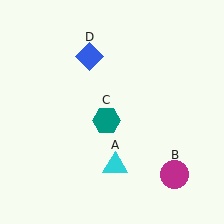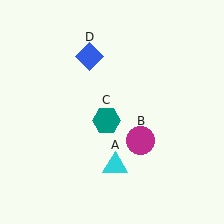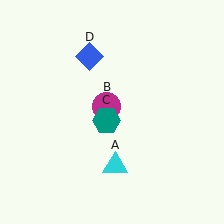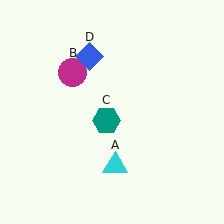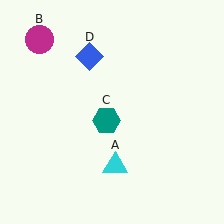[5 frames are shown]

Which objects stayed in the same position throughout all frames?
Cyan triangle (object A) and teal hexagon (object C) and blue diamond (object D) remained stationary.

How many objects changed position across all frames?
1 object changed position: magenta circle (object B).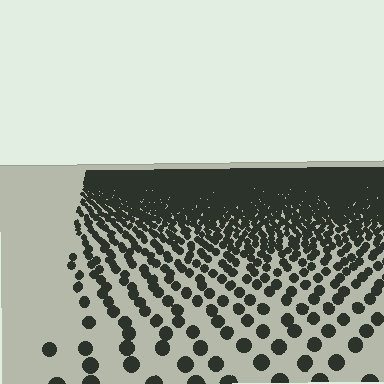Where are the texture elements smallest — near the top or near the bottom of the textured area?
Near the top.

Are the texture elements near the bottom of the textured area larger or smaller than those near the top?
Larger. Near the bottom, elements are closer to the viewer and appear at a bigger on-screen size.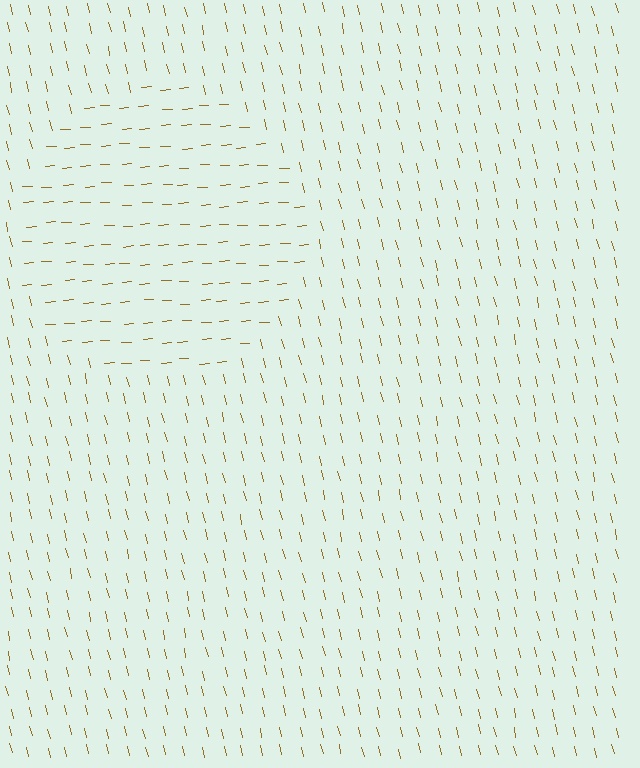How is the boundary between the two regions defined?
The boundary is defined purely by a change in line orientation (approximately 81 degrees difference). All lines are the same color and thickness.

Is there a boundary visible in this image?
Yes, there is a texture boundary formed by a change in line orientation.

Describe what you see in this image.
The image is filled with small brown line segments. A circle region in the image has lines oriented differently from the surrounding lines, creating a visible texture boundary.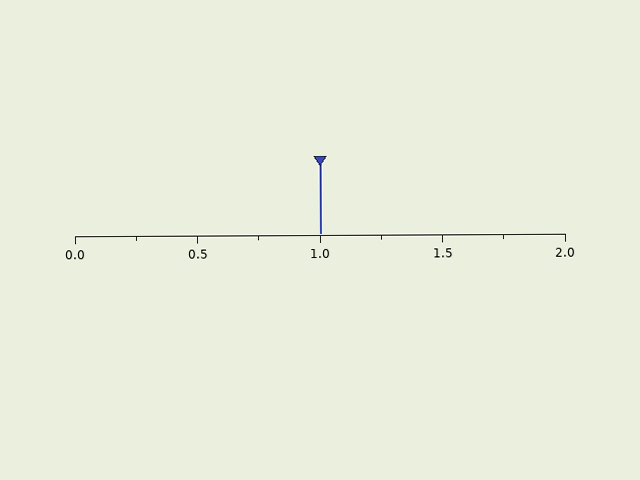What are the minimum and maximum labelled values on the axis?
The axis runs from 0.0 to 2.0.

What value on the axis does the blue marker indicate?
The marker indicates approximately 1.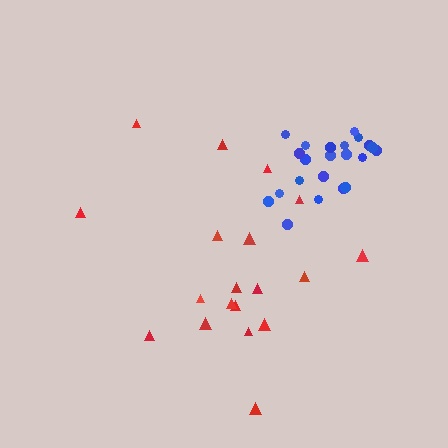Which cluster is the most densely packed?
Blue.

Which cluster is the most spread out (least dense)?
Red.